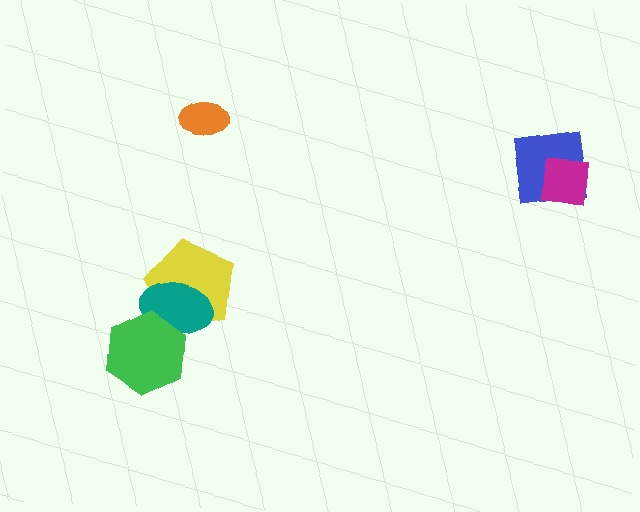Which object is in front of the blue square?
The magenta square is in front of the blue square.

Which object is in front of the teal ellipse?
The green hexagon is in front of the teal ellipse.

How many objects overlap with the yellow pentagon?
2 objects overlap with the yellow pentagon.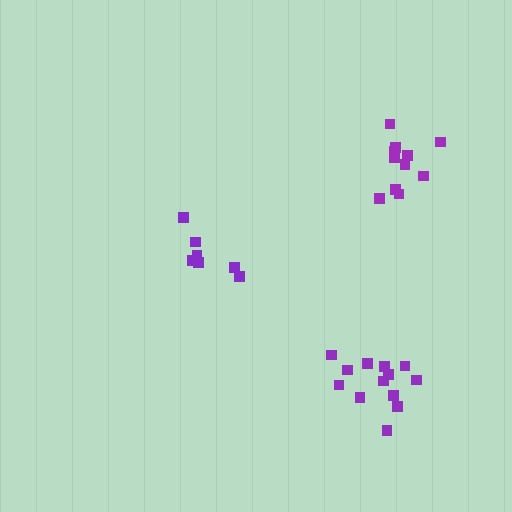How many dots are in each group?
Group 1: 12 dots, Group 2: 7 dots, Group 3: 13 dots (32 total).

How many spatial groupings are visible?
There are 3 spatial groupings.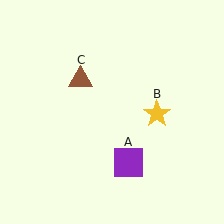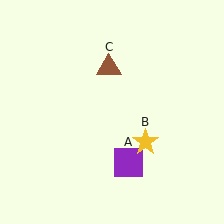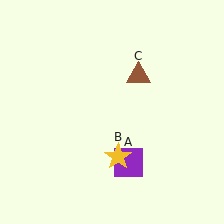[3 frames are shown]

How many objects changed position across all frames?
2 objects changed position: yellow star (object B), brown triangle (object C).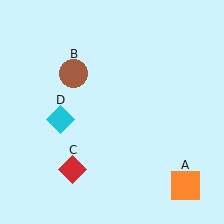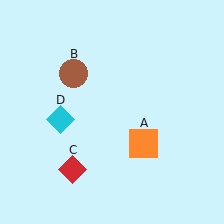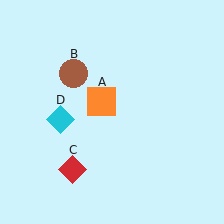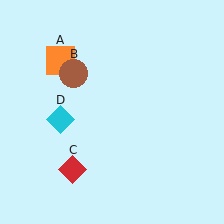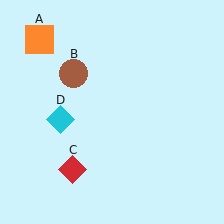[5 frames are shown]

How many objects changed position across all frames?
1 object changed position: orange square (object A).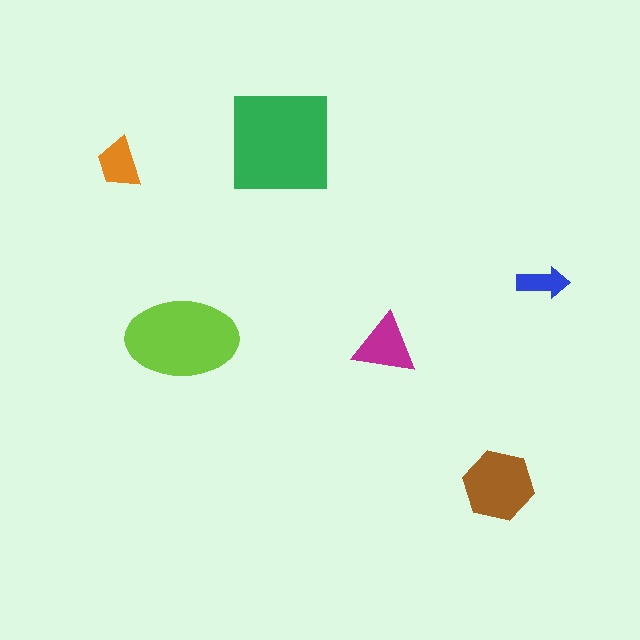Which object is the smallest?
The blue arrow.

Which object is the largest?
The green square.